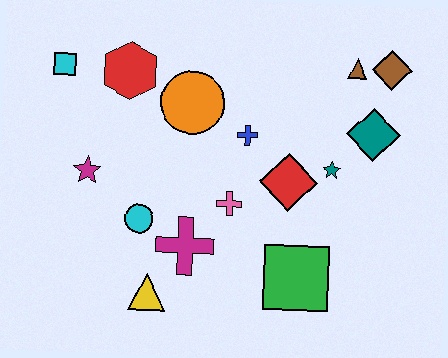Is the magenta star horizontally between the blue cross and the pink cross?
No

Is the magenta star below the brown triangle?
Yes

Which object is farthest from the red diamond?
The cyan square is farthest from the red diamond.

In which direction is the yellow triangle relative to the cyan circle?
The yellow triangle is below the cyan circle.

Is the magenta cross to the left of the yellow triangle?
No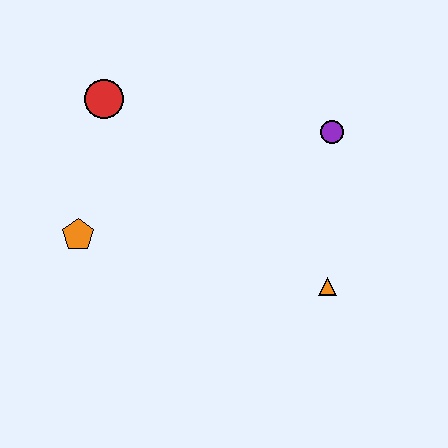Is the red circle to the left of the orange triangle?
Yes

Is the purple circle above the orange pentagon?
Yes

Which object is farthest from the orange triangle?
The red circle is farthest from the orange triangle.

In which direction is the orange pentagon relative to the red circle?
The orange pentagon is below the red circle.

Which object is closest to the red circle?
The orange pentagon is closest to the red circle.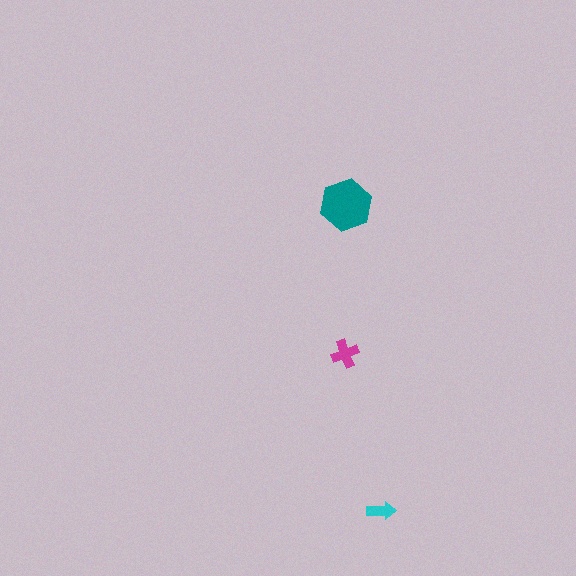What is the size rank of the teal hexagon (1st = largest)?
1st.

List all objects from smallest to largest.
The cyan arrow, the magenta cross, the teal hexagon.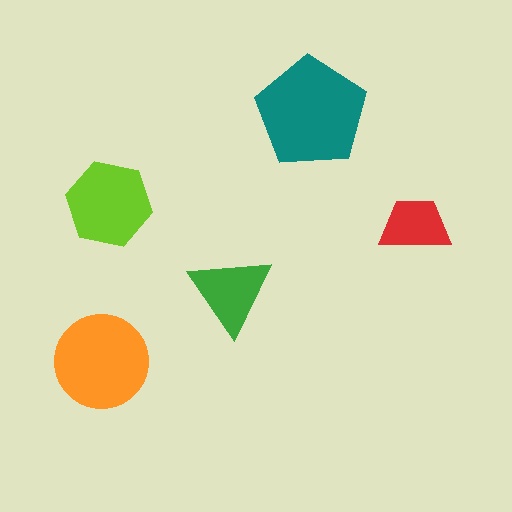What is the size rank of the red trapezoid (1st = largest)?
5th.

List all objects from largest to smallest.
The teal pentagon, the orange circle, the lime hexagon, the green triangle, the red trapezoid.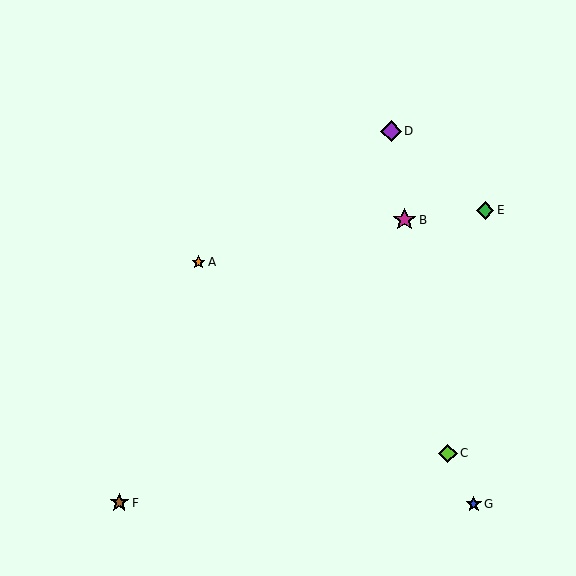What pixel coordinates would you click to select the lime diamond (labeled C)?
Click at (448, 453) to select the lime diamond C.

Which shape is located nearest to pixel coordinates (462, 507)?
The blue star (labeled G) at (474, 504) is nearest to that location.